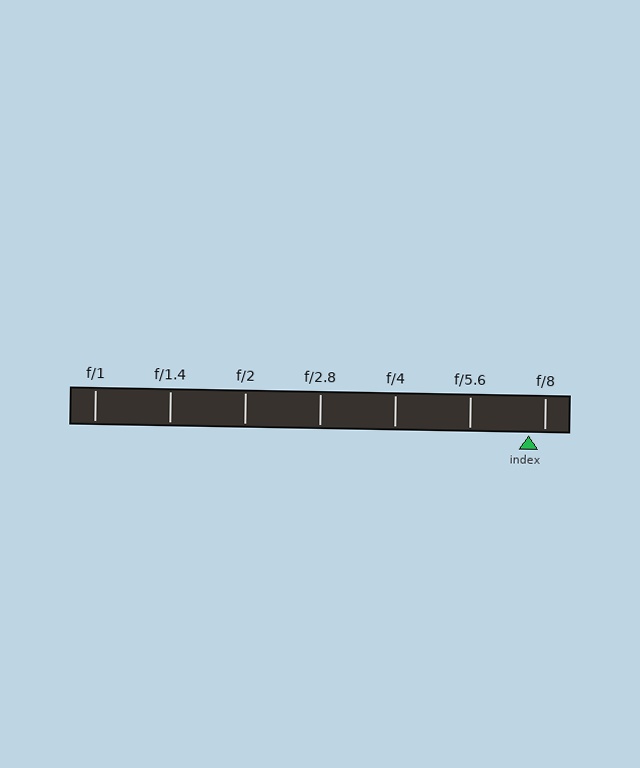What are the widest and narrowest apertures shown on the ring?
The widest aperture shown is f/1 and the narrowest is f/8.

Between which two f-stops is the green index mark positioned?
The index mark is between f/5.6 and f/8.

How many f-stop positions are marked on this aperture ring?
There are 7 f-stop positions marked.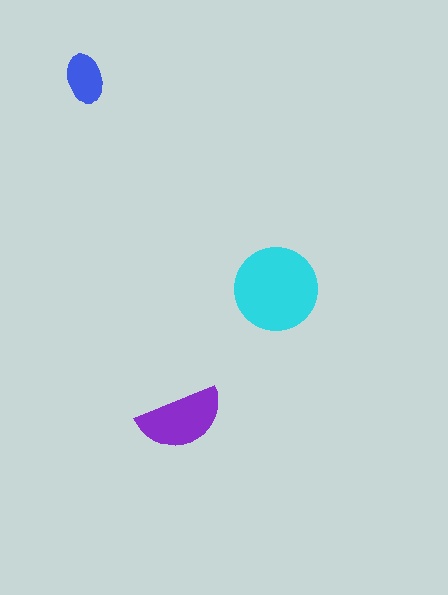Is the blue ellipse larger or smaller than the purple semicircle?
Smaller.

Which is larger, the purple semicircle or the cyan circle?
The cyan circle.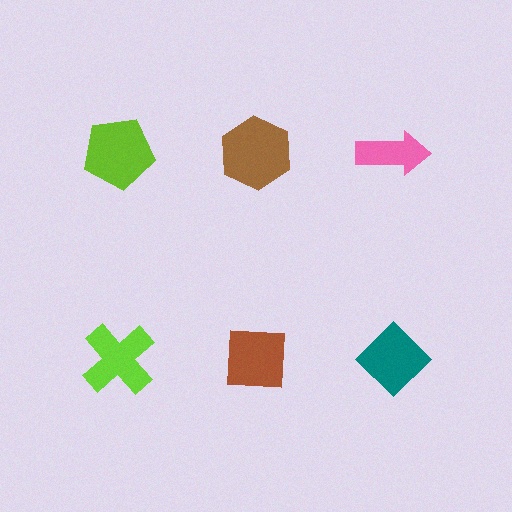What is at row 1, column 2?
A brown hexagon.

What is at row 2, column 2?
A brown square.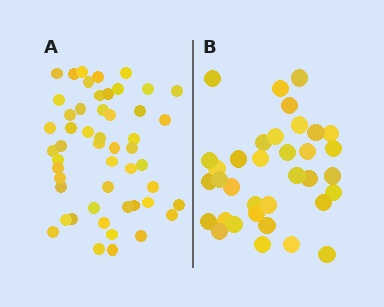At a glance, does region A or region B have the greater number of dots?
Region A (the left region) has more dots.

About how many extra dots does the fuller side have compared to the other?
Region A has approximately 15 more dots than region B.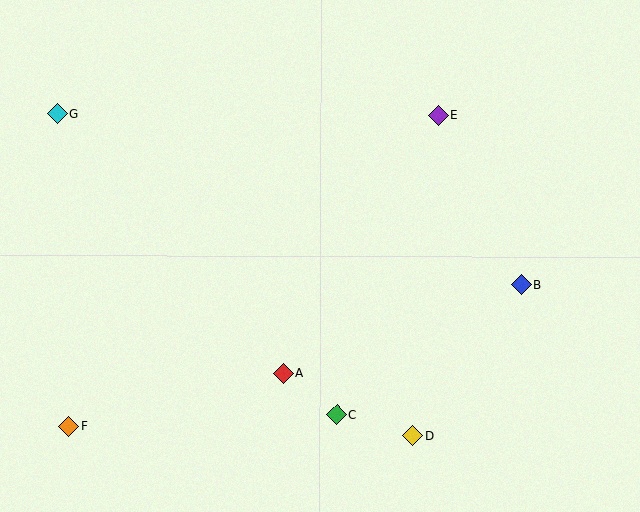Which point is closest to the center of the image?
Point A at (283, 373) is closest to the center.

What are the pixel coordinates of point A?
Point A is at (283, 373).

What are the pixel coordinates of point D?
Point D is at (413, 436).